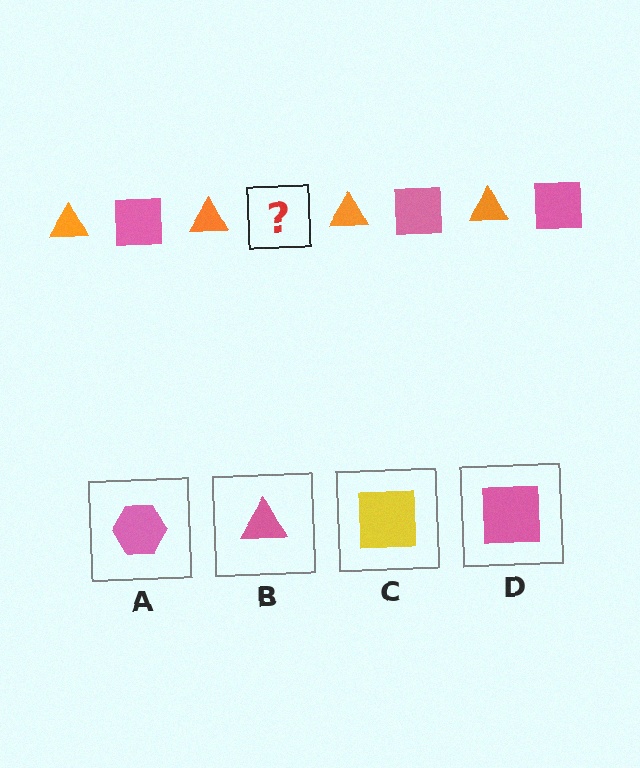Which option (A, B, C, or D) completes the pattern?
D.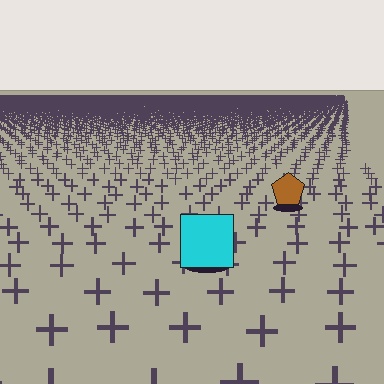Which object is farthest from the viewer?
The brown pentagon is farthest from the viewer. It appears smaller and the ground texture around it is denser.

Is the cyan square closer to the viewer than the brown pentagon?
Yes. The cyan square is closer — you can tell from the texture gradient: the ground texture is coarser near it.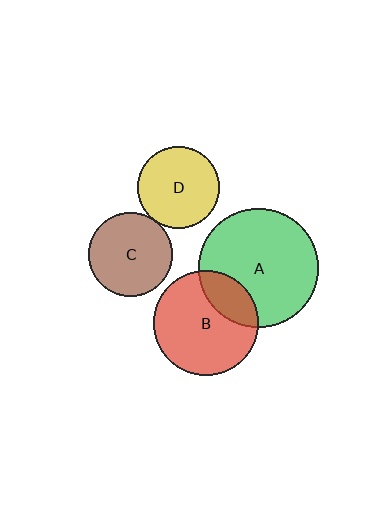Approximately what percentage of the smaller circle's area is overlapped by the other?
Approximately 5%.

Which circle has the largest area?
Circle A (green).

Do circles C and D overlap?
Yes.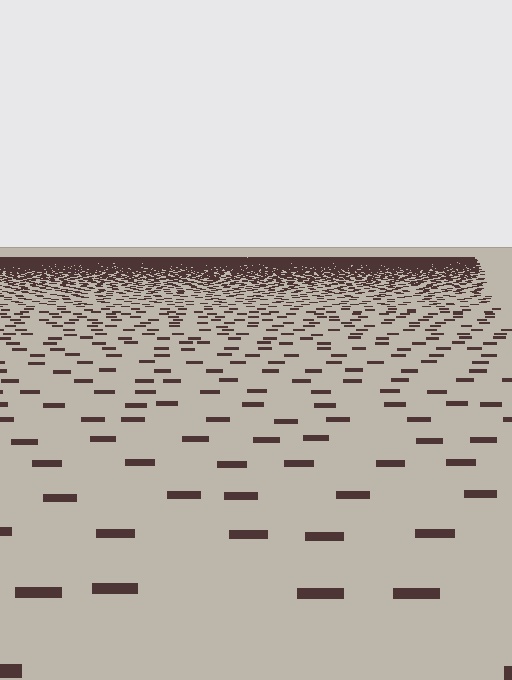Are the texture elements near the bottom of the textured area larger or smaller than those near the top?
Larger. Near the bottom, elements are closer to the viewer and appear at a bigger on-screen size.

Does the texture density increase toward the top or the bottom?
Density increases toward the top.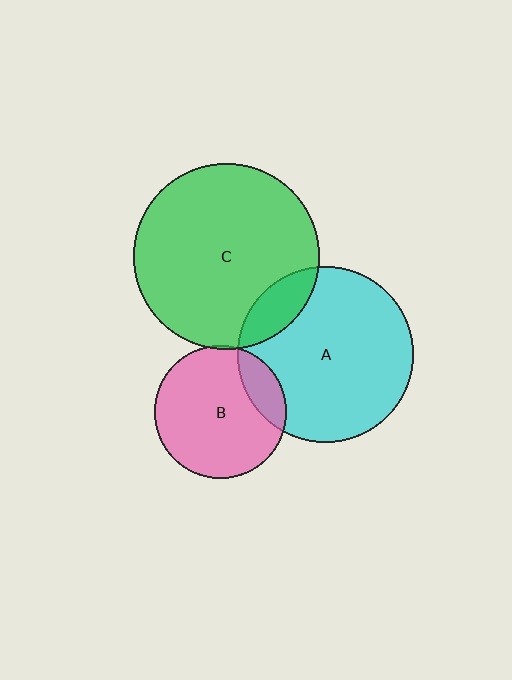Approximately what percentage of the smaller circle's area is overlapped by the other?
Approximately 5%.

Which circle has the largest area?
Circle C (green).